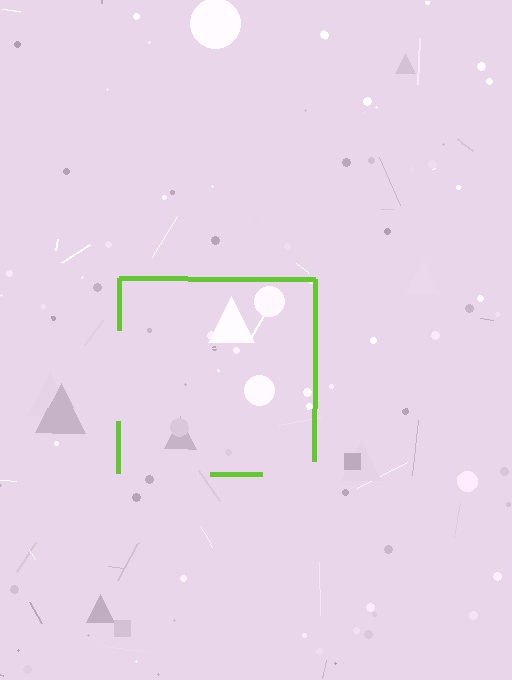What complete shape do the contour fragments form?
The contour fragments form a square.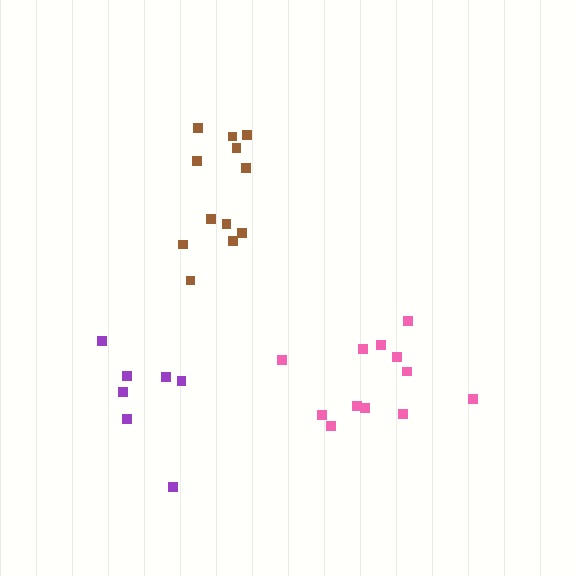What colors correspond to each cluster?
The clusters are colored: brown, pink, purple.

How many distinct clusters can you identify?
There are 3 distinct clusters.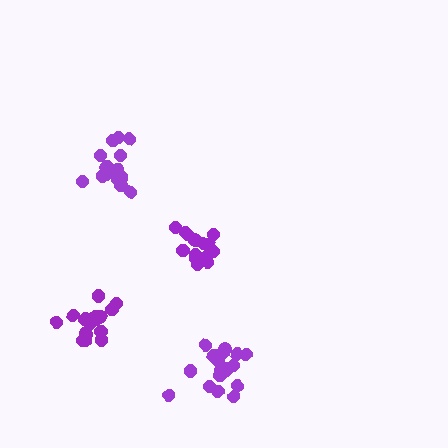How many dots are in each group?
Group 1: 20 dots, Group 2: 15 dots, Group 3: 16 dots, Group 4: 19 dots (70 total).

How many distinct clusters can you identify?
There are 4 distinct clusters.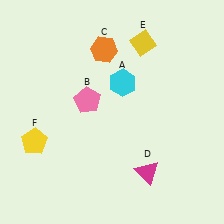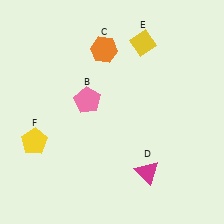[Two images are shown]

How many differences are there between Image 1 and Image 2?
There is 1 difference between the two images.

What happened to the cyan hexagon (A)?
The cyan hexagon (A) was removed in Image 2. It was in the top-right area of Image 1.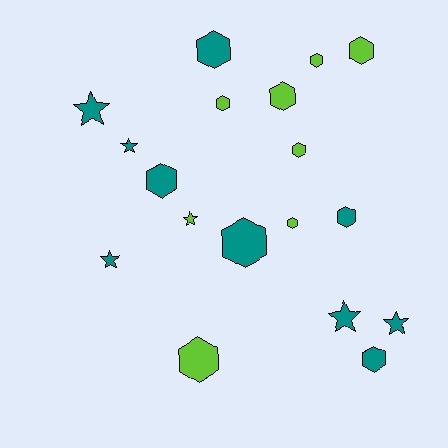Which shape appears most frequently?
Hexagon, with 12 objects.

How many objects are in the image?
There are 18 objects.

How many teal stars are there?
There are 5 teal stars.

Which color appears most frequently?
Teal, with 10 objects.